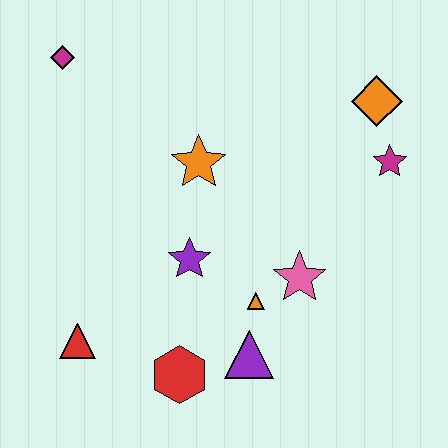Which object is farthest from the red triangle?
The orange diamond is farthest from the red triangle.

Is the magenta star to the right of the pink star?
Yes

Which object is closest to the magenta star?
The orange diamond is closest to the magenta star.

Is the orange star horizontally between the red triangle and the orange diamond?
Yes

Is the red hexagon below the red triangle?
Yes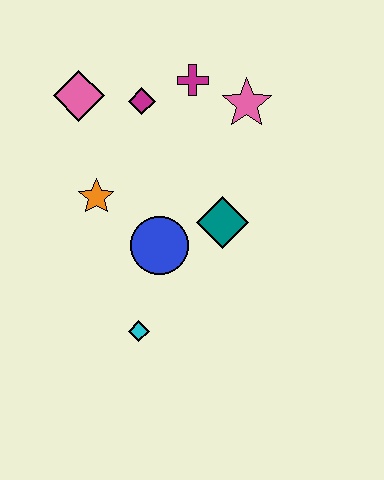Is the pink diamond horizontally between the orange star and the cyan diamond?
No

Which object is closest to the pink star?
The magenta cross is closest to the pink star.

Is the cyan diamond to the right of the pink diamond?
Yes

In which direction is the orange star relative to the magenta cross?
The orange star is below the magenta cross.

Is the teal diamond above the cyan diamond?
Yes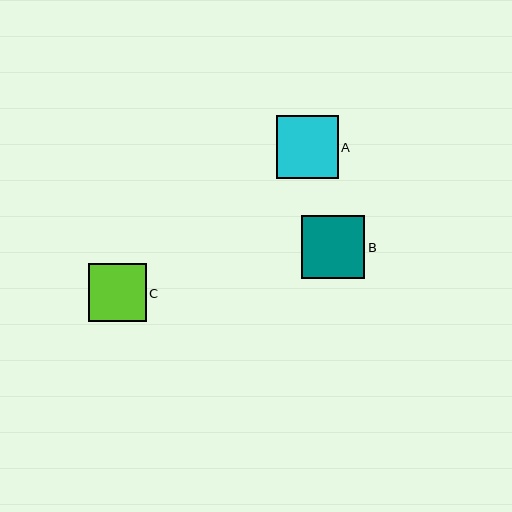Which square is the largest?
Square B is the largest with a size of approximately 63 pixels.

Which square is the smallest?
Square C is the smallest with a size of approximately 57 pixels.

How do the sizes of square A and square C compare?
Square A and square C are approximately the same size.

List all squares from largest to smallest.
From largest to smallest: B, A, C.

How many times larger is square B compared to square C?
Square B is approximately 1.1 times the size of square C.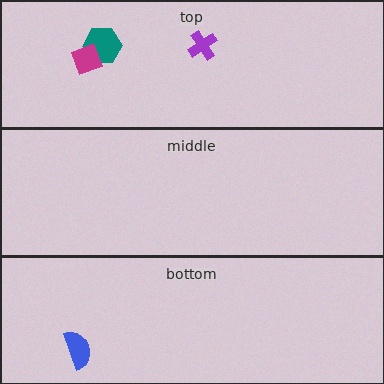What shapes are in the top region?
The teal hexagon, the purple cross, the magenta diamond.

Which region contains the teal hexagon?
The top region.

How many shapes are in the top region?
3.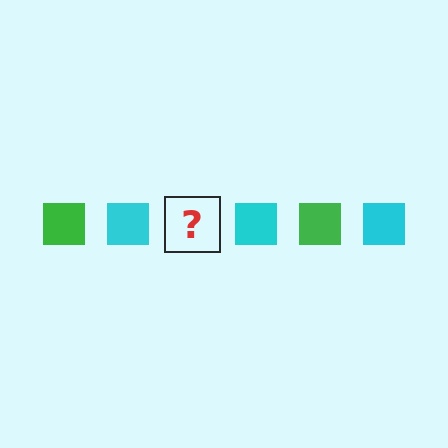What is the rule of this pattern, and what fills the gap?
The rule is that the pattern cycles through green, cyan squares. The gap should be filled with a green square.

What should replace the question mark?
The question mark should be replaced with a green square.